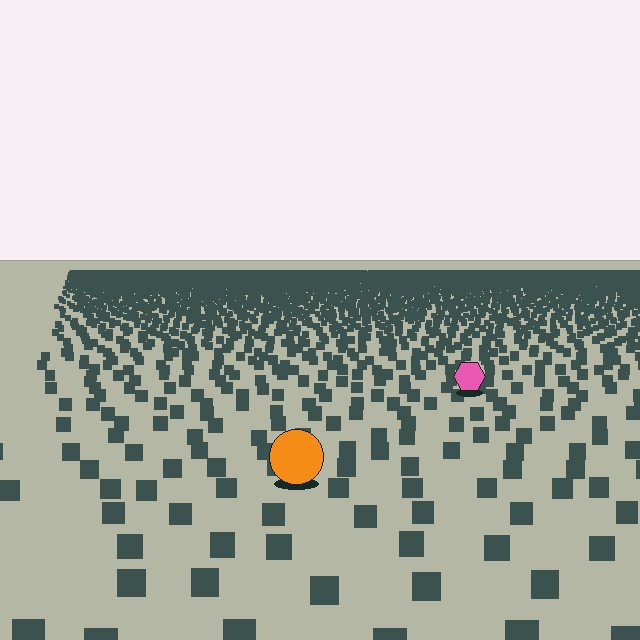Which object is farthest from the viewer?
The pink hexagon is farthest from the viewer. It appears smaller and the ground texture around it is denser.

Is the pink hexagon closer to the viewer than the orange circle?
No. The orange circle is closer — you can tell from the texture gradient: the ground texture is coarser near it.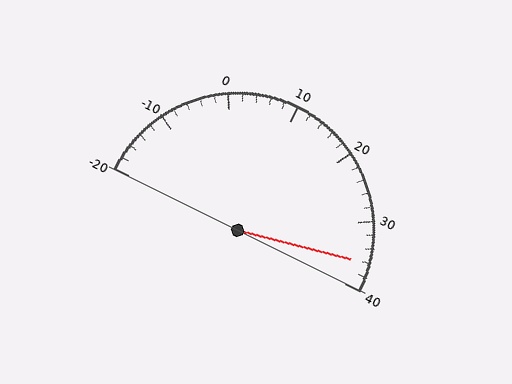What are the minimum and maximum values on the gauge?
The gauge ranges from -20 to 40.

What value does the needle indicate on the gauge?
The needle indicates approximately 36.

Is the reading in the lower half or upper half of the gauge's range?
The reading is in the upper half of the range (-20 to 40).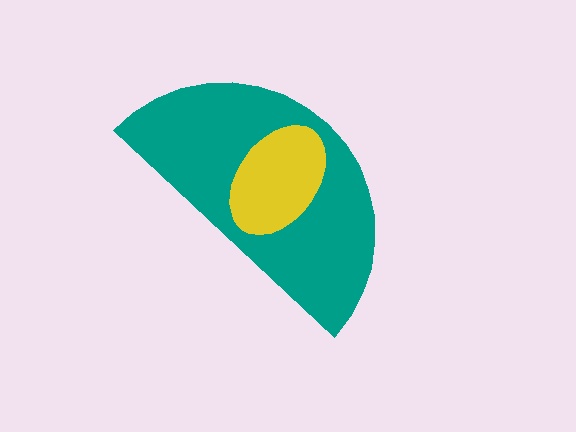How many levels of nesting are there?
2.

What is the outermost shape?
The teal semicircle.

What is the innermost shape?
The yellow ellipse.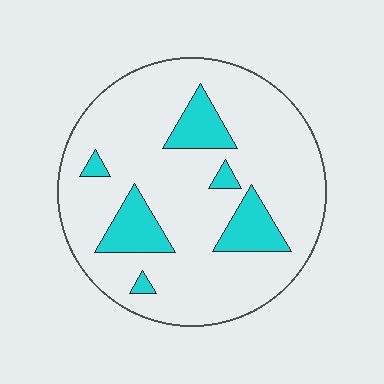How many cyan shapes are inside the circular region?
6.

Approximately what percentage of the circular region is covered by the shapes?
Approximately 15%.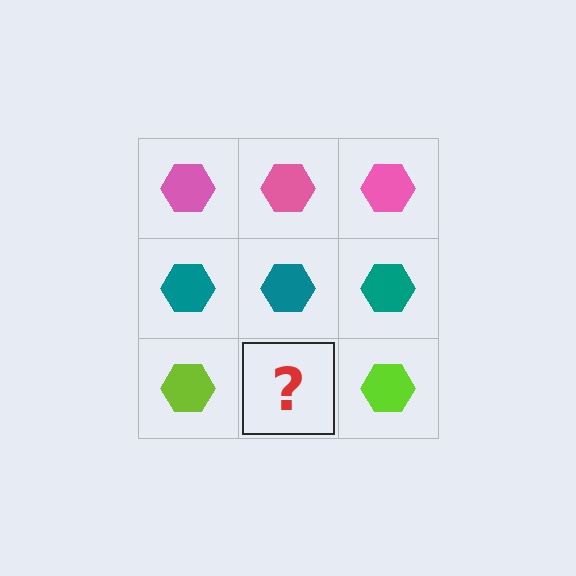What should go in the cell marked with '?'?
The missing cell should contain a lime hexagon.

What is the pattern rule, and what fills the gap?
The rule is that each row has a consistent color. The gap should be filled with a lime hexagon.